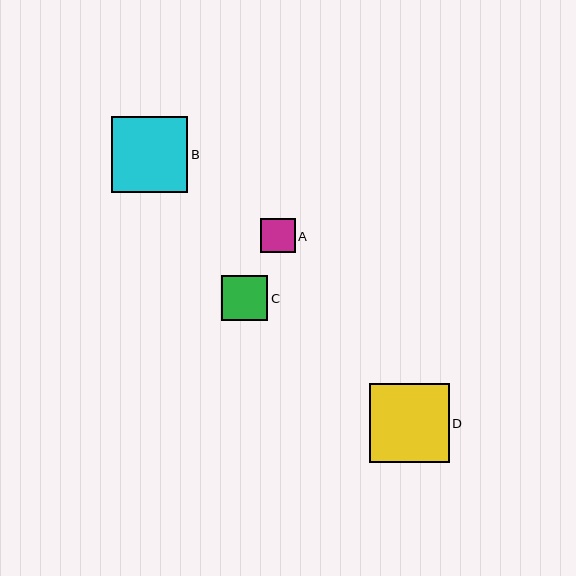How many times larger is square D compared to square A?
Square D is approximately 2.3 times the size of square A.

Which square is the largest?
Square D is the largest with a size of approximately 79 pixels.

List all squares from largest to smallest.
From largest to smallest: D, B, C, A.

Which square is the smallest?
Square A is the smallest with a size of approximately 35 pixels.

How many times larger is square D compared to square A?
Square D is approximately 2.3 times the size of square A.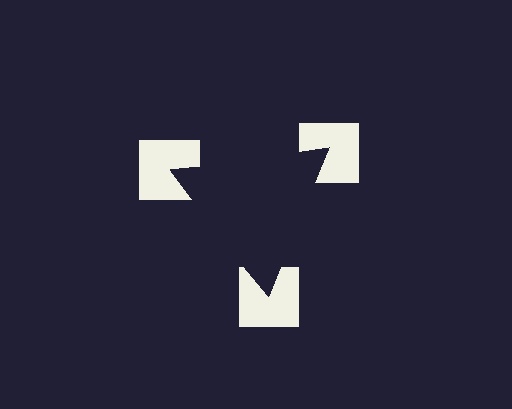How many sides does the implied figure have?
3 sides.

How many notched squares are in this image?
There are 3 — one at each vertex of the illusory triangle.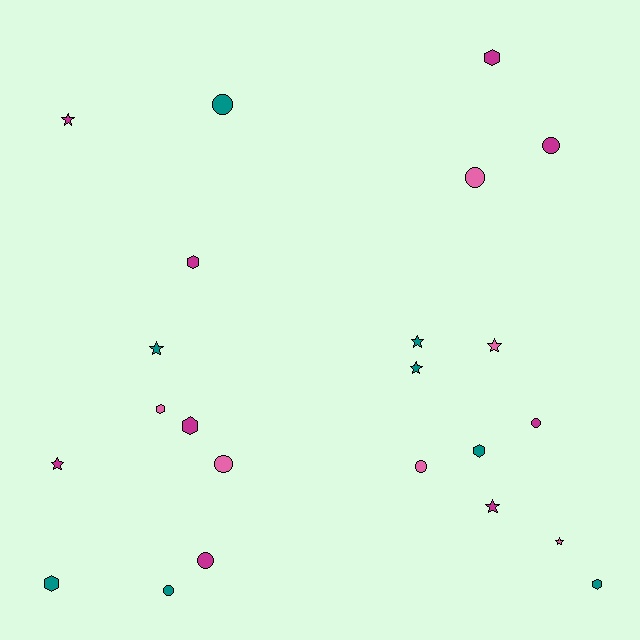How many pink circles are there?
There are 3 pink circles.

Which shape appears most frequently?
Star, with 8 objects.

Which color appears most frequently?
Magenta, with 9 objects.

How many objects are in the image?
There are 23 objects.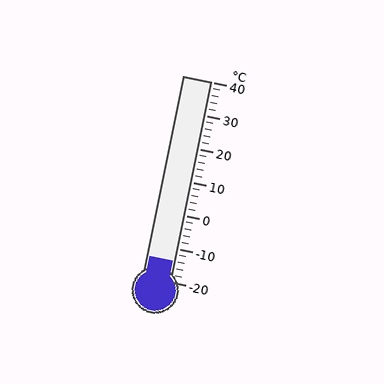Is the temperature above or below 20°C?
The temperature is below 20°C.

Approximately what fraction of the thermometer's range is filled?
The thermometer is filled to approximately 10% of its range.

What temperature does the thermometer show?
The thermometer shows approximately -14°C.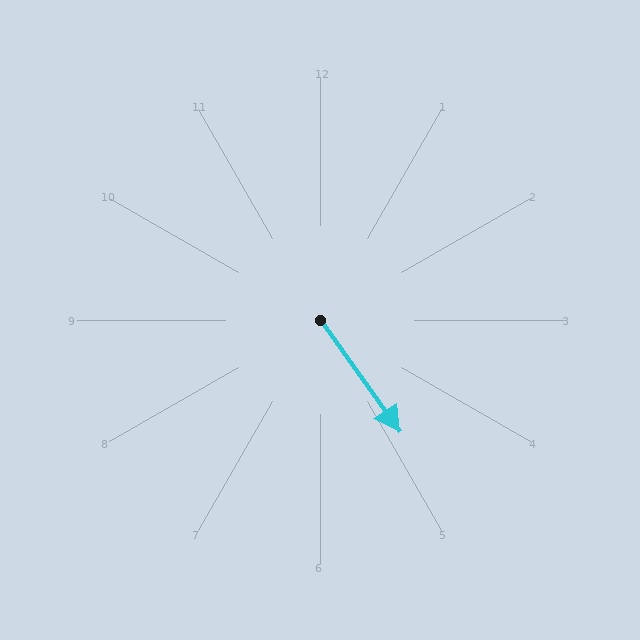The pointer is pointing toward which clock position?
Roughly 5 o'clock.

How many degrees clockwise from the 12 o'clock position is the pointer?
Approximately 144 degrees.